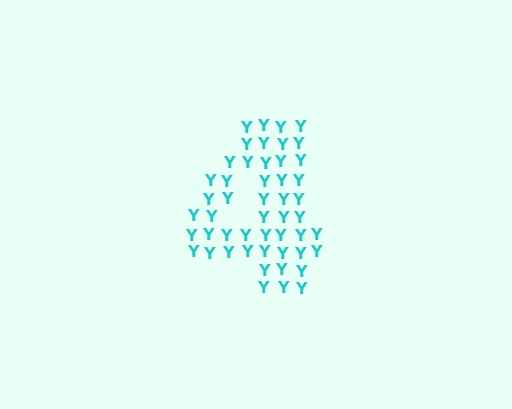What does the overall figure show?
The overall figure shows the digit 4.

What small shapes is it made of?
It is made of small letter Y's.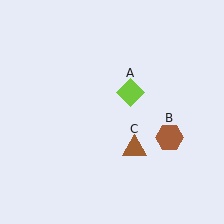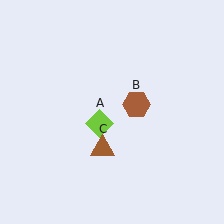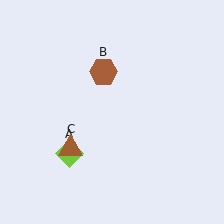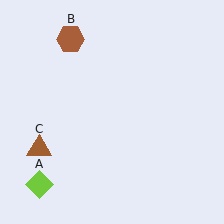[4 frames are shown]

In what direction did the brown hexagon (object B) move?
The brown hexagon (object B) moved up and to the left.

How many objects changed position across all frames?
3 objects changed position: lime diamond (object A), brown hexagon (object B), brown triangle (object C).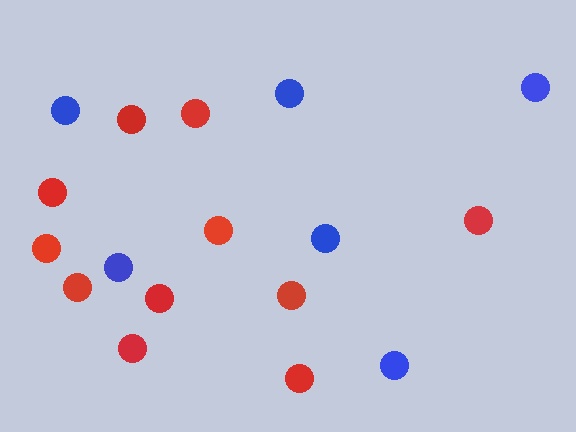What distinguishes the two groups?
There are 2 groups: one group of blue circles (6) and one group of red circles (11).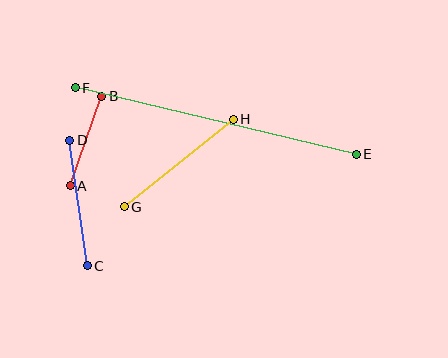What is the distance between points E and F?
The distance is approximately 288 pixels.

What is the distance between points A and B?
The distance is approximately 95 pixels.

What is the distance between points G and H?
The distance is approximately 139 pixels.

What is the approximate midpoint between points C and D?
The midpoint is at approximately (79, 203) pixels.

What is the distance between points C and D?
The distance is approximately 127 pixels.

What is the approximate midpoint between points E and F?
The midpoint is at approximately (216, 121) pixels.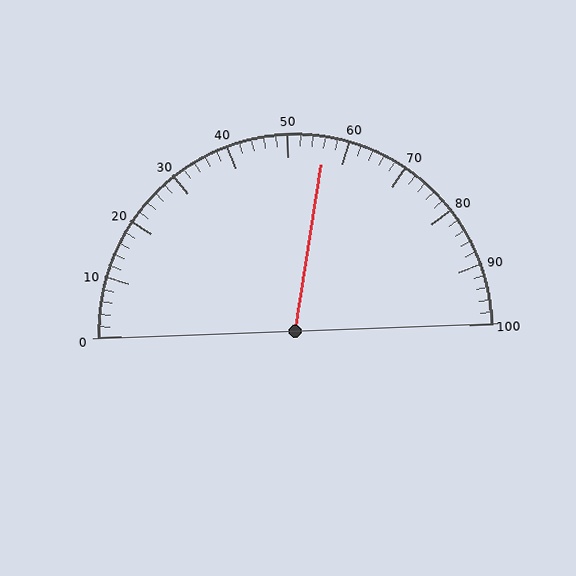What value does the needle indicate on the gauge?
The needle indicates approximately 56.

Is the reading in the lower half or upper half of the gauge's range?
The reading is in the upper half of the range (0 to 100).